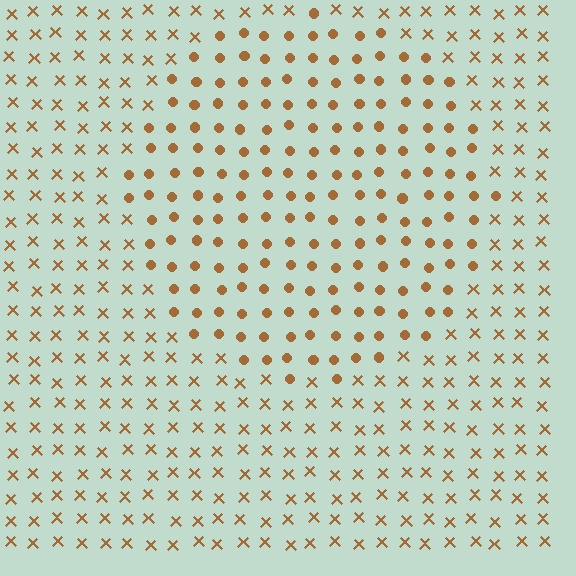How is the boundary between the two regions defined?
The boundary is defined by a change in element shape: circles inside vs. X marks outside. All elements share the same color and spacing.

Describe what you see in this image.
The image is filled with small brown elements arranged in a uniform grid. A circle-shaped region contains circles, while the surrounding area contains X marks. The boundary is defined purely by the change in element shape.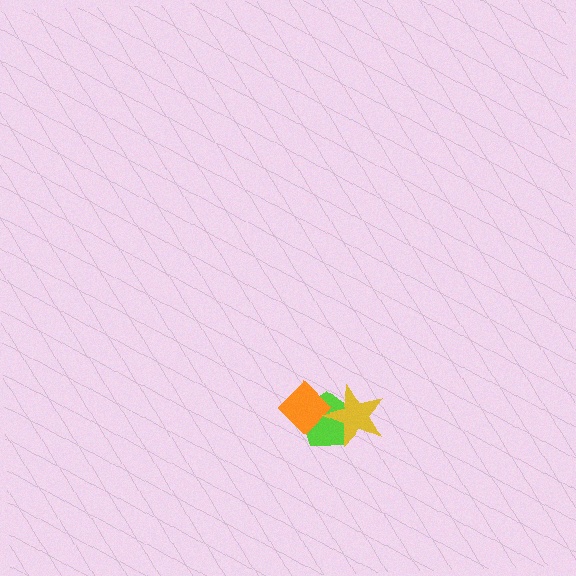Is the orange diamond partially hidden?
Yes, it is partially covered by another shape.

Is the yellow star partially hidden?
No, no other shape covers it.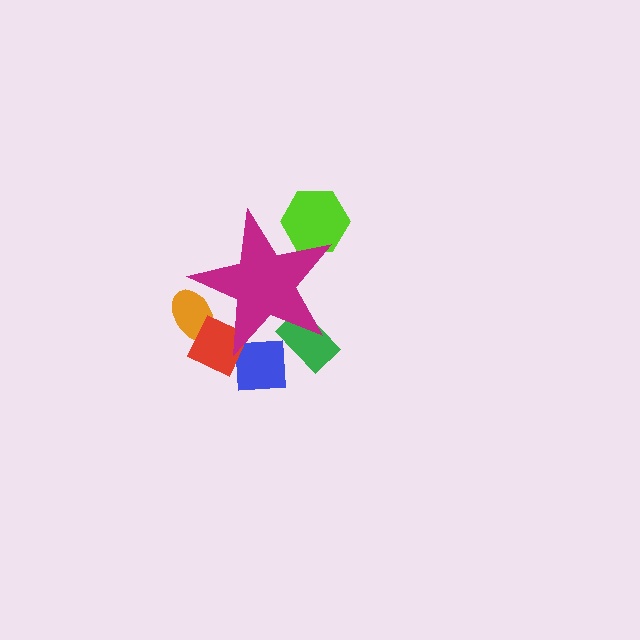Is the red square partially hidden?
Yes, the red square is partially hidden behind the magenta star.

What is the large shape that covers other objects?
A magenta star.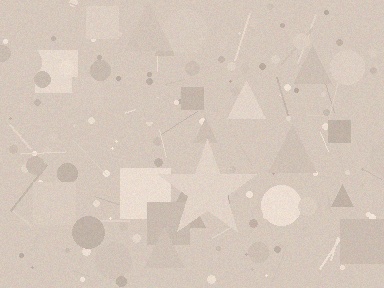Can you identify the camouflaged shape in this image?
The camouflaged shape is a star.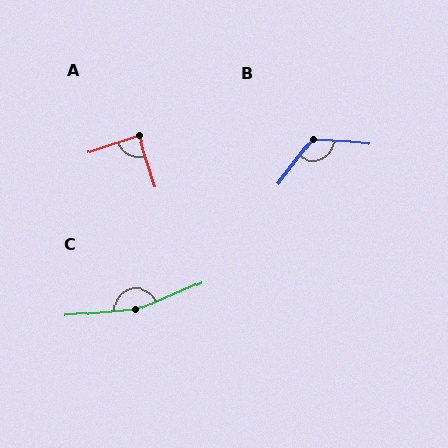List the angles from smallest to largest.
A (88°), B (124°), C (162°).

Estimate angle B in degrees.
Approximately 124 degrees.